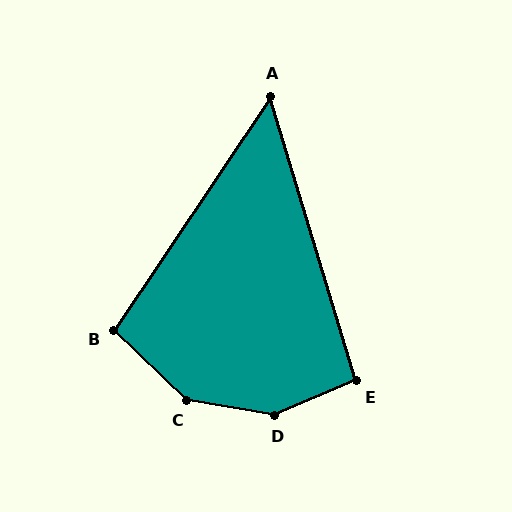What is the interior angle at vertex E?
Approximately 96 degrees (obtuse).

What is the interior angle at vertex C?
Approximately 145 degrees (obtuse).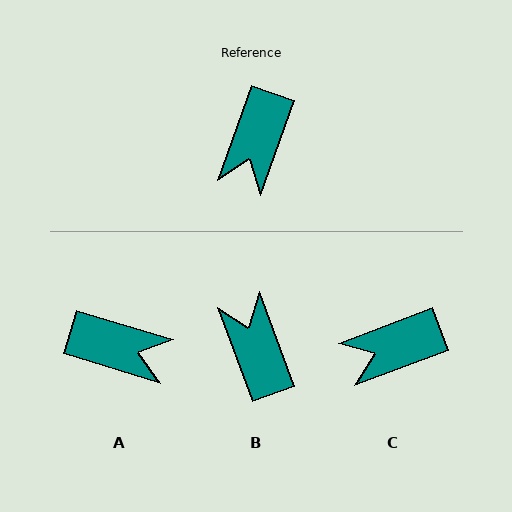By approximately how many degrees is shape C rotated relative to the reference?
Approximately 50 degrees clockwise.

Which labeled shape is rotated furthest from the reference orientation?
B, about 140 degrees away.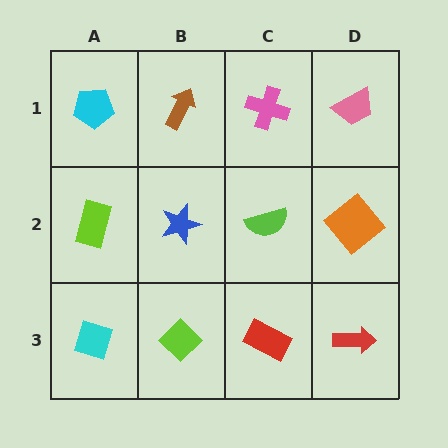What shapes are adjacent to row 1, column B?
A blue star (row 2, column B), a cyan pentagon (row 1, column A), a pink cross (row 1, column C).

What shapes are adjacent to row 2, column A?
A cyan pentagon (row 1, column A), a cyan diamond (row 3, column A), a blue star (row 2, column B).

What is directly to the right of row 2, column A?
A blue star.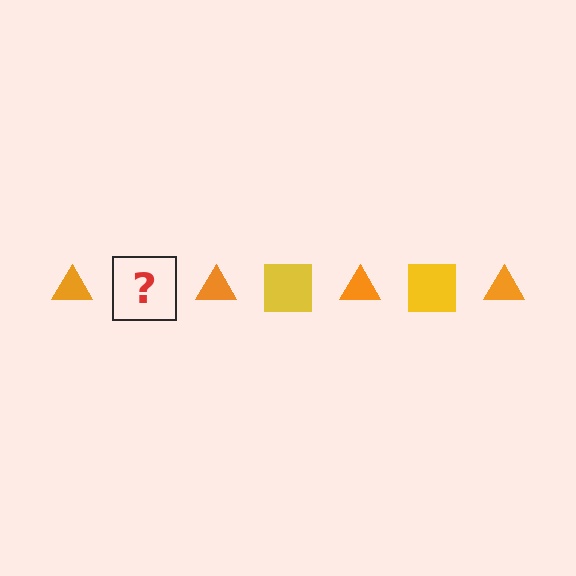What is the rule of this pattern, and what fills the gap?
The rule is that the pattern alternates between orange triangle and yellow square. The gap should be filled with a yellow square.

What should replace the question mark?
The question mark should be replaced with a yellow square.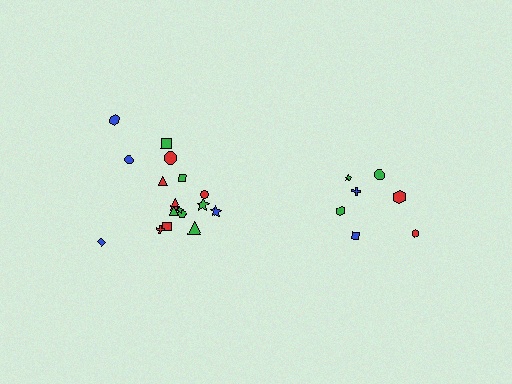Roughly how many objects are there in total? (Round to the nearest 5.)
Roughly 25 objects in total.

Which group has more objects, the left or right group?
The left group.